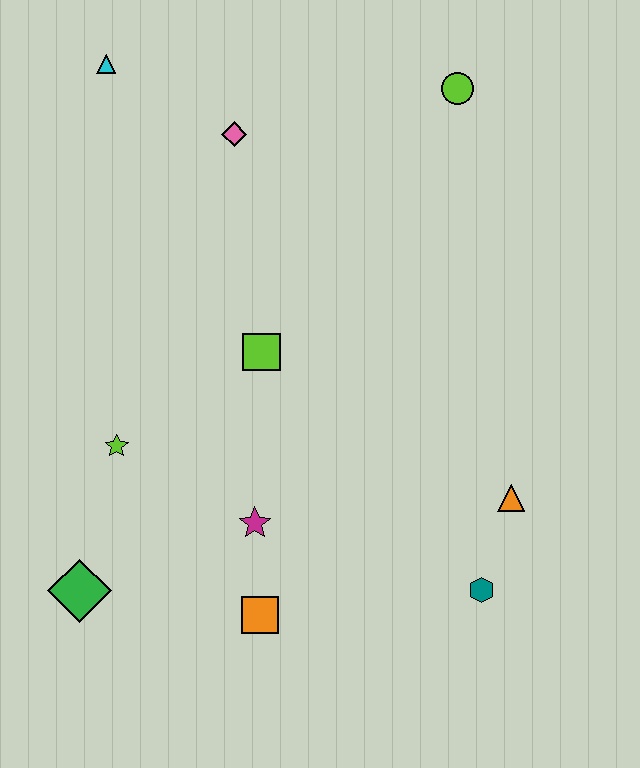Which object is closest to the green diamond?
The lime star is closest to the green diamond.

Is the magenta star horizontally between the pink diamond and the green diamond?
No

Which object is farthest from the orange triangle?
The cyan triangle is farthest from the orange triangle.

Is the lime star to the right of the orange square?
No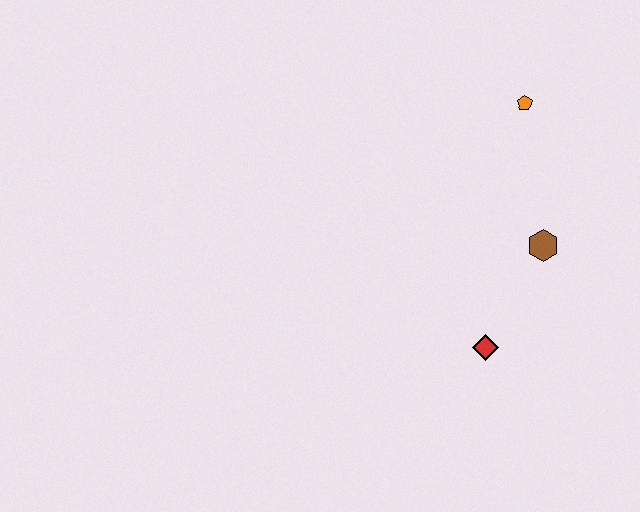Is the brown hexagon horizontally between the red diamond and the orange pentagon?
No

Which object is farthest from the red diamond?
The orange pentagon is farthest from the red diamond.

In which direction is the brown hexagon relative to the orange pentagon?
The brown hexagon is below the orange pentagon.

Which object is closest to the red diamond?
The brown hexagon is closest to the red diamond.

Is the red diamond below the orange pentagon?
Yes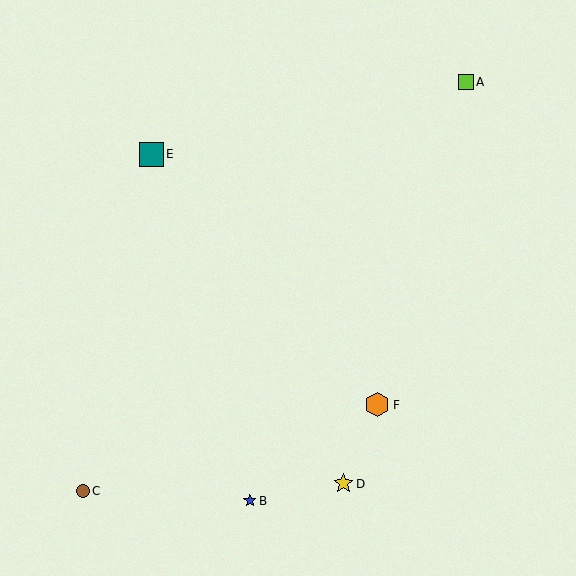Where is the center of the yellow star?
The center of the yellow star is at (343, 484).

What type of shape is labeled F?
Shape F is an orange hexagon.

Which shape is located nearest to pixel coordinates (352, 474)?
The yellow star (labeled D) at (343, 484) is nearest to that location.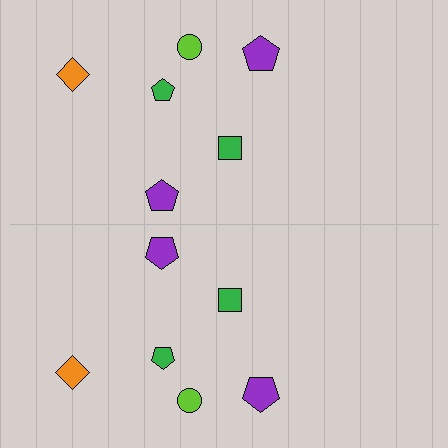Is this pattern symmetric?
Yes, this pattern has bilateral (reflection) symmetry.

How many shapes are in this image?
There are 12 shapes in this image.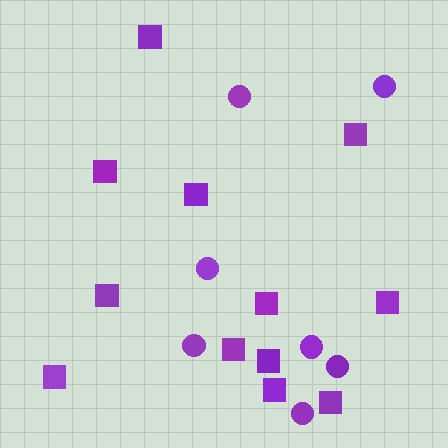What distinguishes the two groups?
There are 2 groups: one group of circles (7) and one group of squares (12).